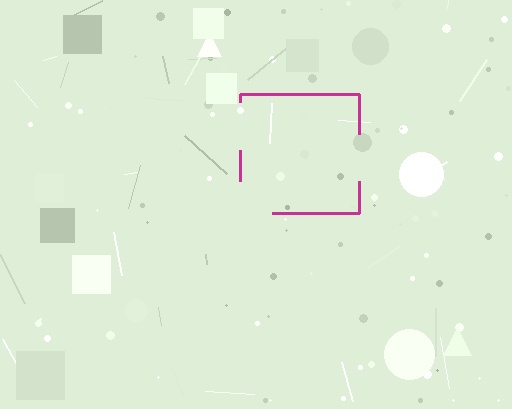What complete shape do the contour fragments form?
The contour fragments form a square.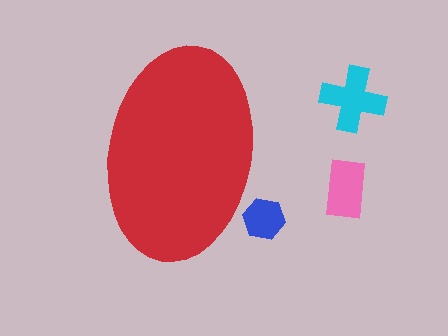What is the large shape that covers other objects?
A red ellipse.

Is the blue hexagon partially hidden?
Yes, the blue hexagon is partially hidden behind the red ellipse.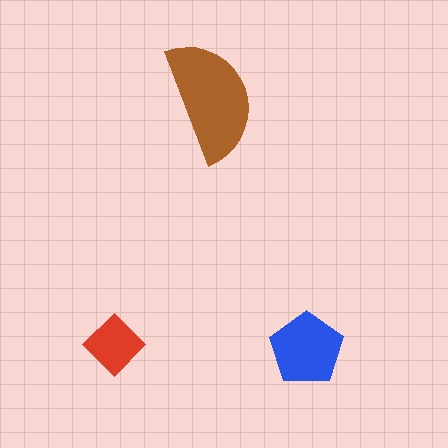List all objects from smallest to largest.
The red diamond, the blue pentagon, the brown semicircle.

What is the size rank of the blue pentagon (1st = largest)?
2nd.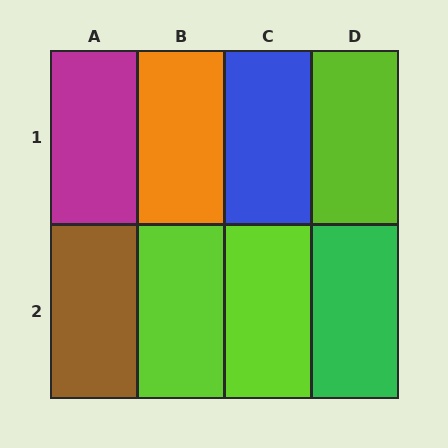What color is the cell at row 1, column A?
Magenta.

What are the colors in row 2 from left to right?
Brown, lime, lime, green.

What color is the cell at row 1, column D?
Lime.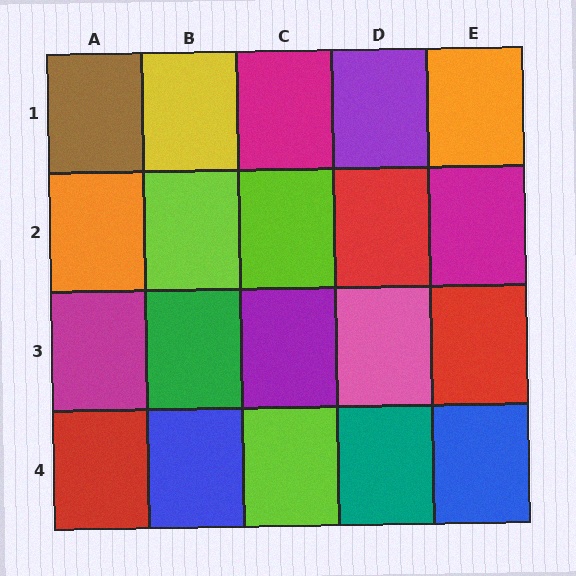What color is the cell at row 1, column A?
Brown.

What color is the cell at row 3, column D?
Pink.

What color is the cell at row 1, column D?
Purple.